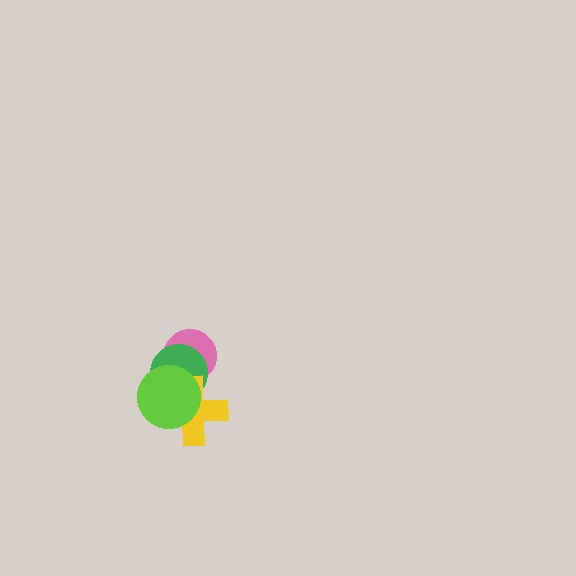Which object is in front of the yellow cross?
The lime circle is in front of the yellow cross.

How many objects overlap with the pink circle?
3 objects overlap with the pink circle.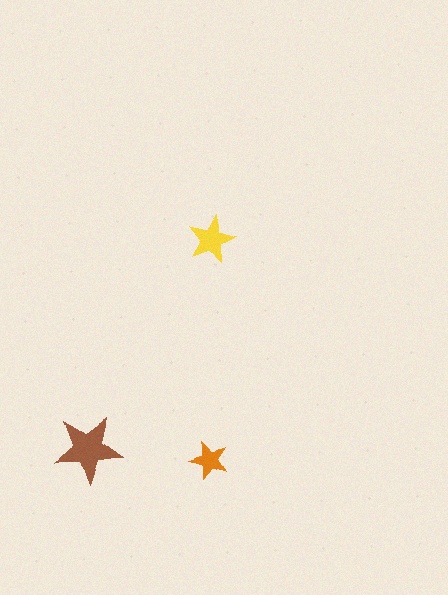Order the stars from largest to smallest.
the brown one, the yellow one, the orange one.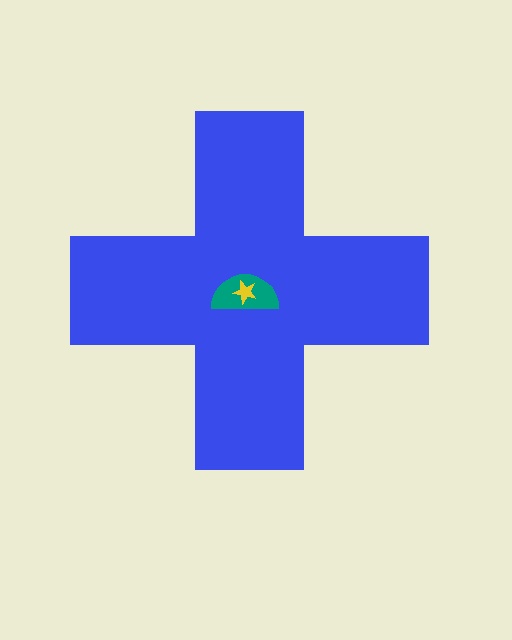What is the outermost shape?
The blue cross.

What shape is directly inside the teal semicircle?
The yellow star.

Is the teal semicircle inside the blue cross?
Yes.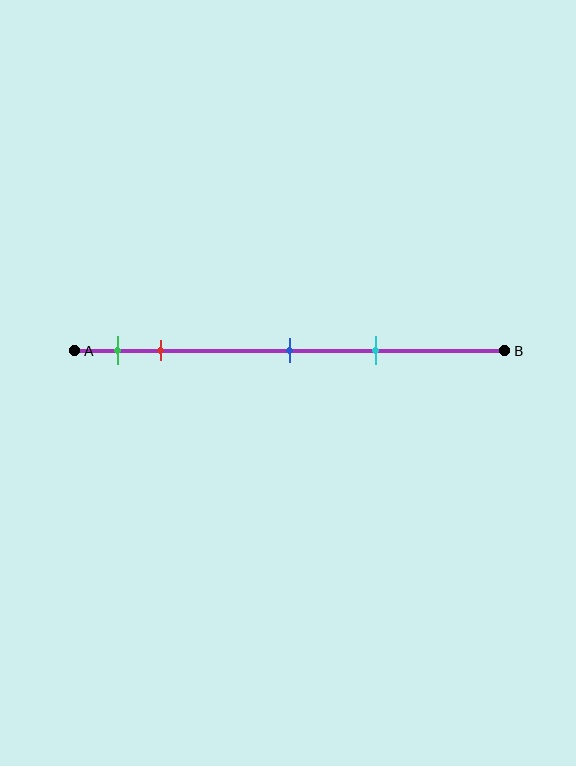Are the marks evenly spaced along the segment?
No, the marks are not evenly spaced.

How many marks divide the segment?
There are 4 marks dividing the segment.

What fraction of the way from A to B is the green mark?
The green mark is approximately 10% (0.1) of the way from A to B.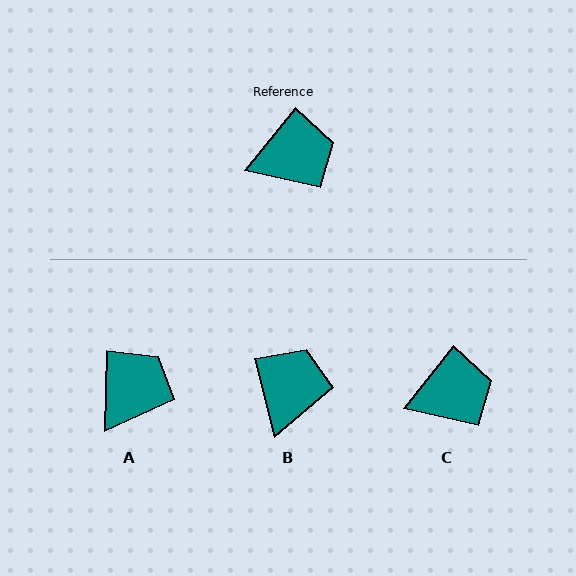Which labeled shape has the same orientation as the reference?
C.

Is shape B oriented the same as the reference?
No, it is off by about 52 degrees.